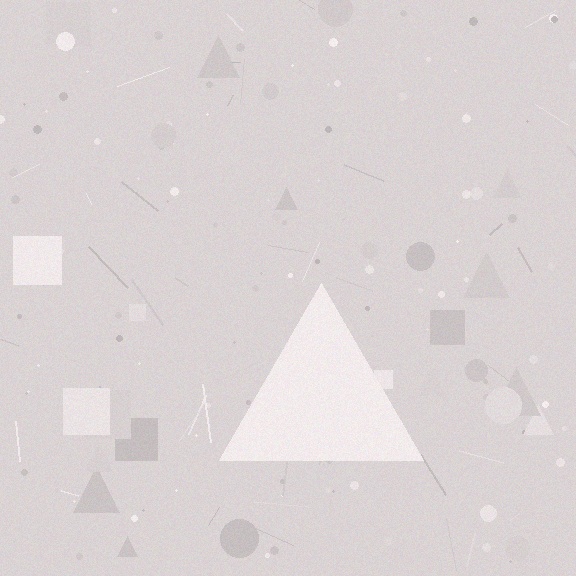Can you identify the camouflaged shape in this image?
The camouflaged shape is a triangle.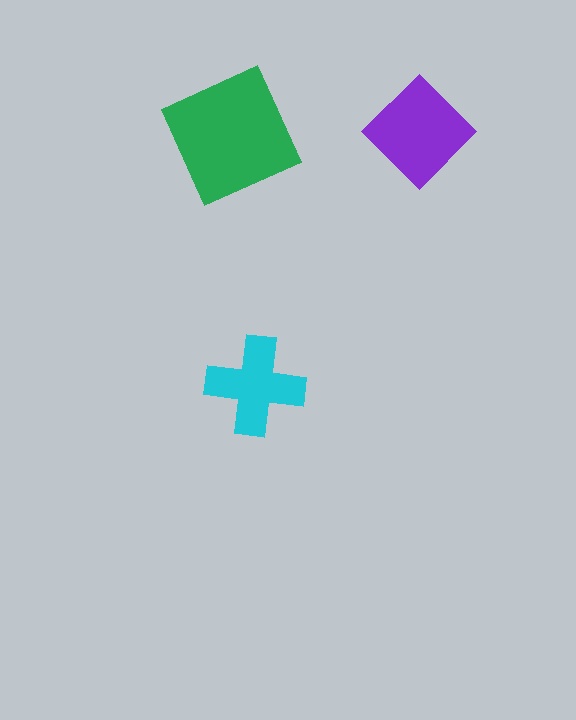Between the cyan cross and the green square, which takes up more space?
The green square.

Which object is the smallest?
The cyan cross.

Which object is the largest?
The green square.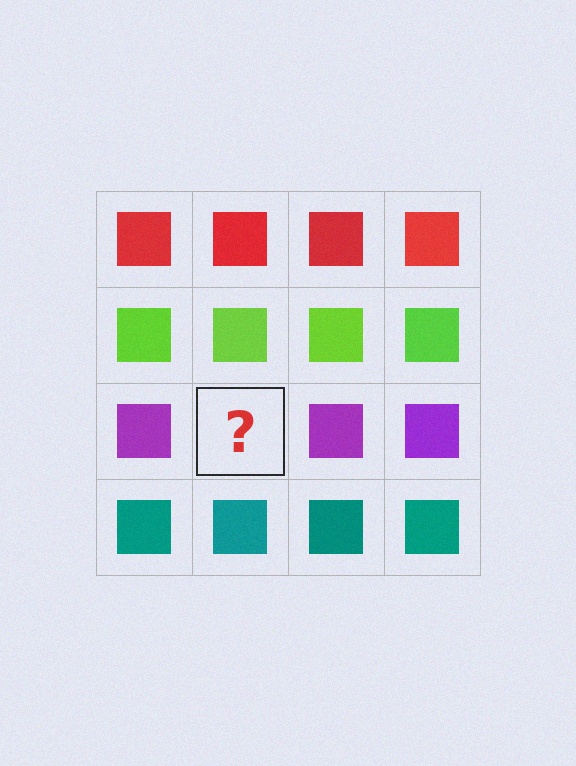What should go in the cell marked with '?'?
The missing cell should contain a purple square.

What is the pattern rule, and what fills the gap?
The rule is that each row has a consistent color. The gap should be filled with a purple square.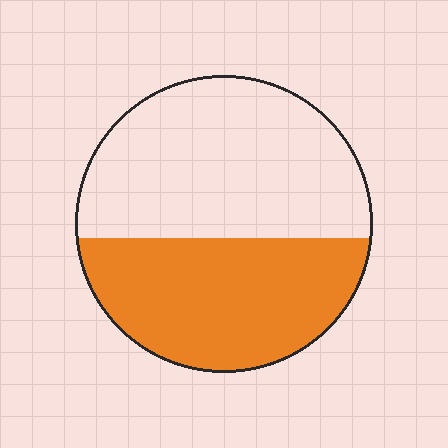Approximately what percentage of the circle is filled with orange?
Approximately 45%.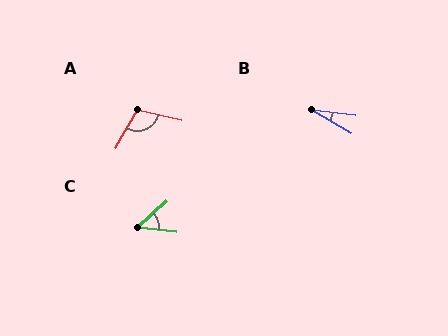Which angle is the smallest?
B, at approximately 23 degrees.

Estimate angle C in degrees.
Approximately 48 degrees.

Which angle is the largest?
A, at approximately 106 degrees.